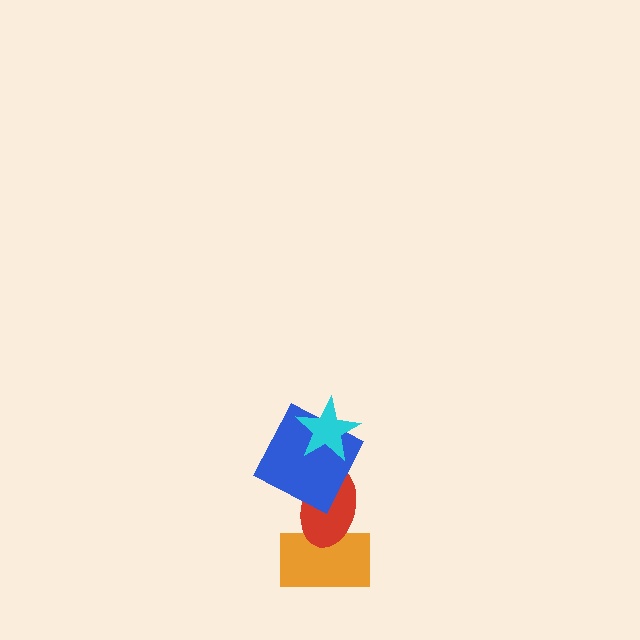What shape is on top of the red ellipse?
The blue square is on top of the red ellipse.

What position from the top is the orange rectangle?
The orange rectangle is 4th from the top.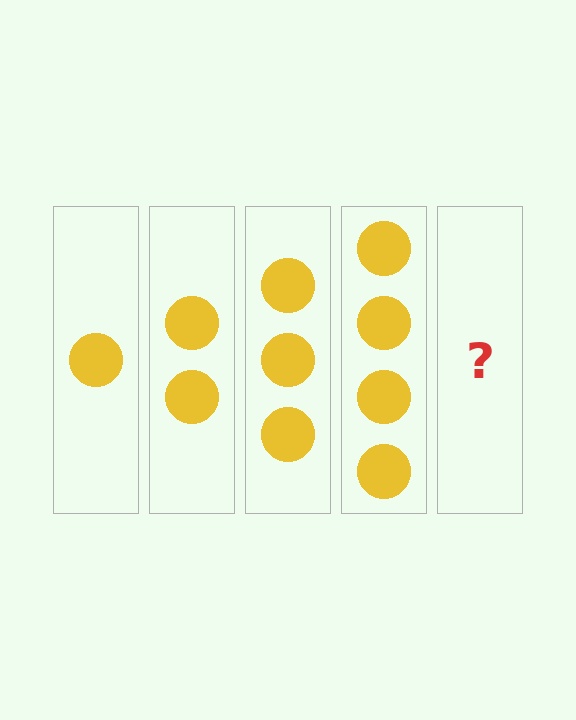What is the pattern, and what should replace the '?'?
The pattern is that each step adds one more circle. The '?' should be 5 circles.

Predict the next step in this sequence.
The next step is 5 circles.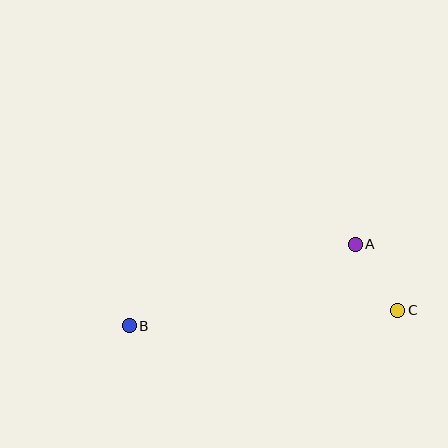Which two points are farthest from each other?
Points B and C are farthest from each other.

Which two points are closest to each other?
Points A and C are closest to each other.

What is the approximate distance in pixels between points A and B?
The distance between A and B is approximately 240 pixels.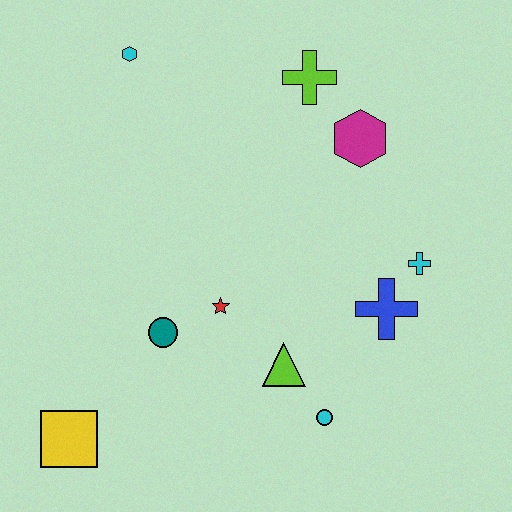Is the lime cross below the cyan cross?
No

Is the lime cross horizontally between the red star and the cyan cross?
Yes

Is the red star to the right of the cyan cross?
No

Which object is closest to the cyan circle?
The lime triangle is closest to the cyan circle.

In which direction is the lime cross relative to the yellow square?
The lime cross is above the yellow square.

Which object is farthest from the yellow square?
The lime cross is farthest from the yellow square.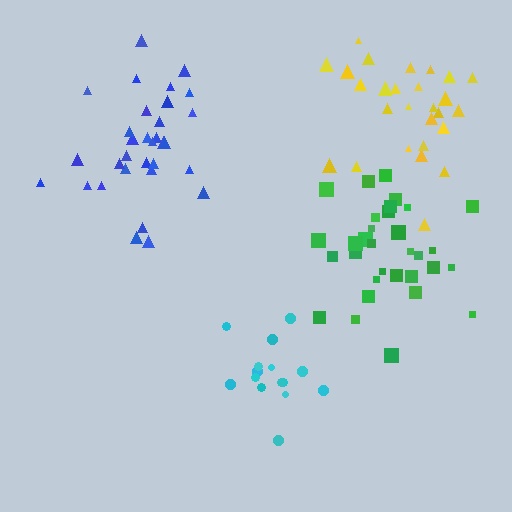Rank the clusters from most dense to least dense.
blue, cyan, yellow, green.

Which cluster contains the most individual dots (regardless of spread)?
Blue (32).